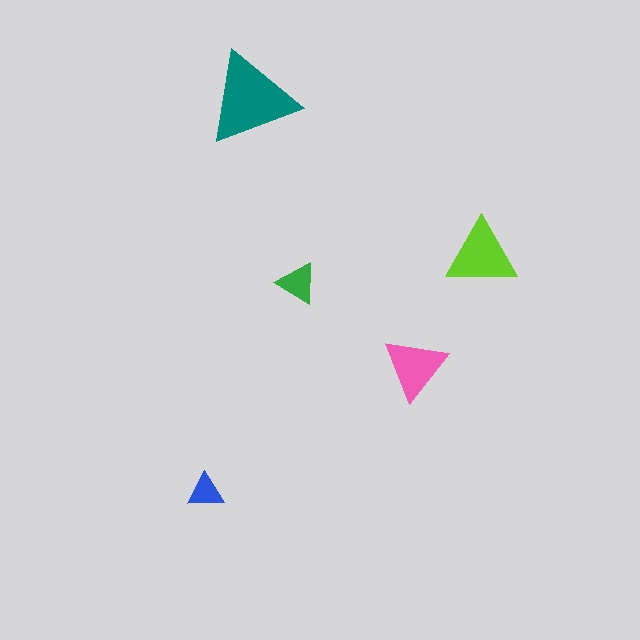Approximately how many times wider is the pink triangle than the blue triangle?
About 1.5 times wider.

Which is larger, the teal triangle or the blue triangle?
The teal one.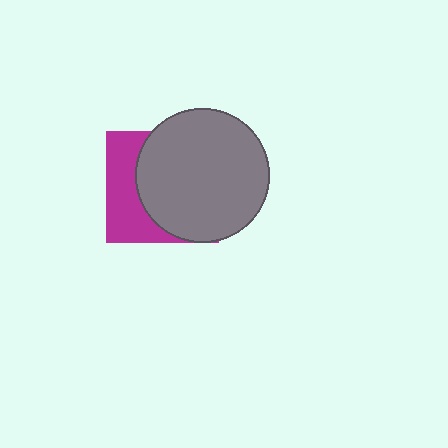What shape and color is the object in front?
The object in front is a gray circle.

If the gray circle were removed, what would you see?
You would see the complete magenta square.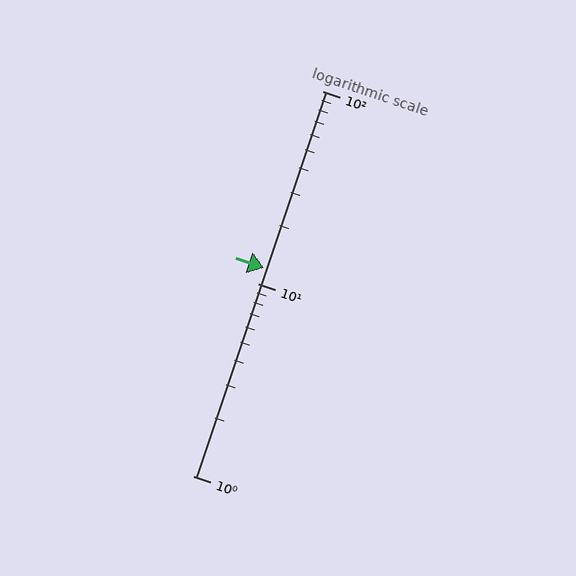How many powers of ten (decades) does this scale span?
The scale spans 2 decades, from 1 to 100.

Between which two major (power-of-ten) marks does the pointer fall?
The pointer is between 10 and 100.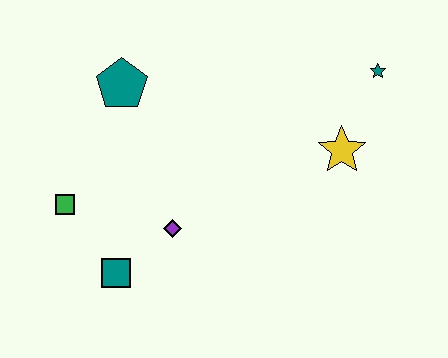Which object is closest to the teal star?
The yellow star is closest to the teal star.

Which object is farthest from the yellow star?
The green square is farthest from the yellow star.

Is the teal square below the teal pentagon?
Yes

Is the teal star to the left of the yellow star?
No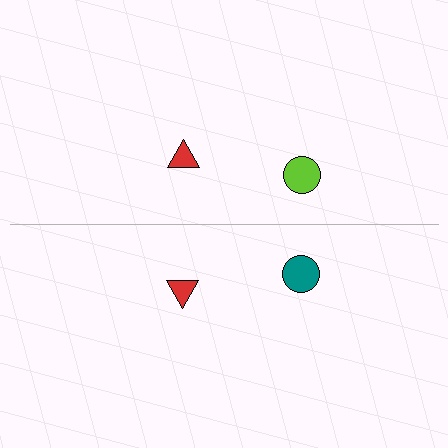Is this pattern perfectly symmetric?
No, the pattern is not perfectly symmetric. The teal circle on the bottom side breaks the symmetry — its mirror counterpart is lime.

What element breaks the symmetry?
The teal circle on the bottom side breaks the symmetry — its mirror counterpart is lime.